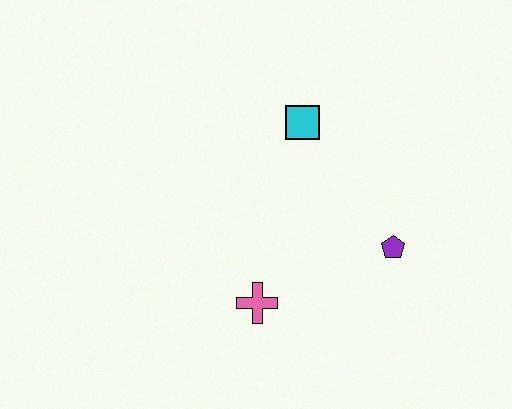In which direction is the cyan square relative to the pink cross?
The cyan square is above the pink cross.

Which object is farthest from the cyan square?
The pink cross is farthest from the cyan square.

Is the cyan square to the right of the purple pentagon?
No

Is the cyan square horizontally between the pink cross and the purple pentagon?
Yes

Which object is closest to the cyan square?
The purple pentagon is closest to the cyan square.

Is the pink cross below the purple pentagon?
Yes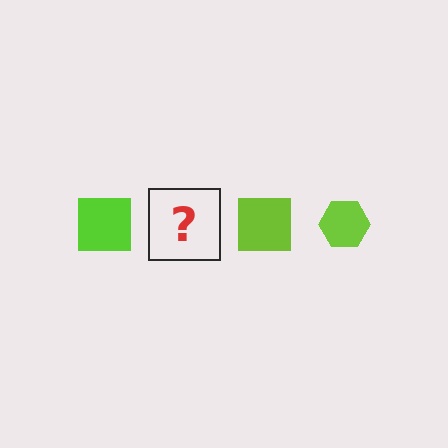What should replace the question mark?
The question mark should be replaced with a lime hexagon.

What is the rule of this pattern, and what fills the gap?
The rule is that the pattern cycles through square, hexagon shapes in lime. The gap should be filled with a lime hexagon.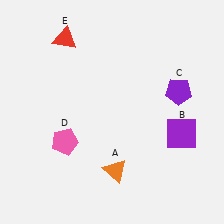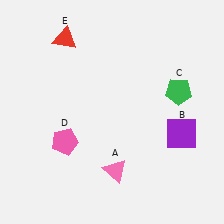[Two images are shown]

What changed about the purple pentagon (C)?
In Image 1, C is purple. In Image 2, it changed to green.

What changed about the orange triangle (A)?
In Image 1, A is orange. In Image 2, it changed to pink.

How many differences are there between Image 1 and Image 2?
There are 2 differences between the two images.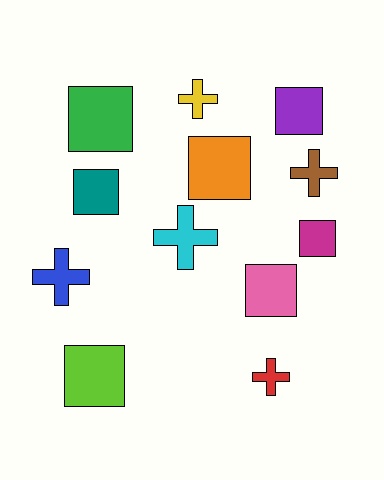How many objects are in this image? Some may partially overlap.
There are 12 objects.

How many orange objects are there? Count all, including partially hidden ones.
There is 1 orange object.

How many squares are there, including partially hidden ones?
There are 7 squares.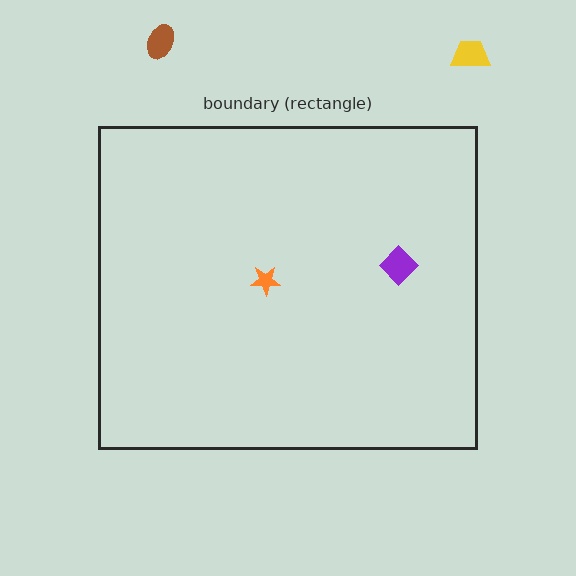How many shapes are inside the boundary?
2 inside, 2 outside.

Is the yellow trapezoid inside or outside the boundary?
Outside.